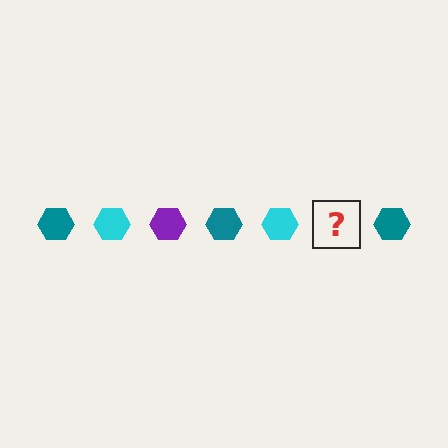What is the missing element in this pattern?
The missing element is a purple hexagon.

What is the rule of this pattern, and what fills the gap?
The rule is that the pattern cycles through teal, cyan, purple hexagons. The gap should be filled with a purple hexagon.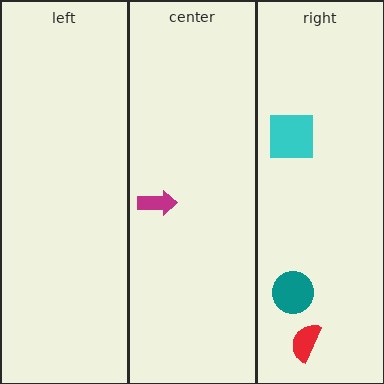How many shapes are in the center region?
1.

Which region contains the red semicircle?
The right region.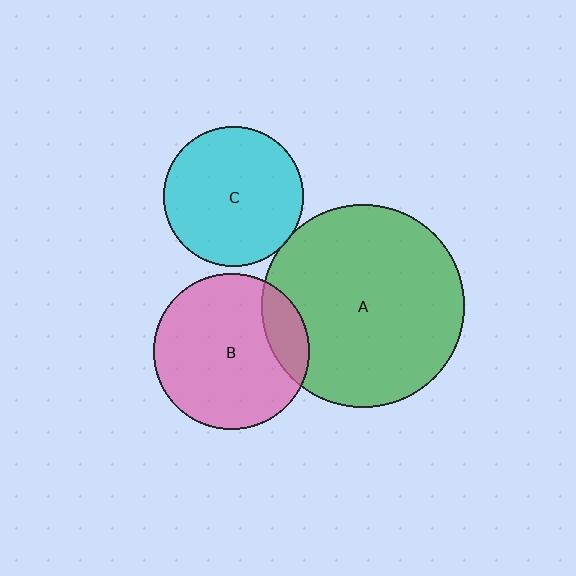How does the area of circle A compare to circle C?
Approximately 2.1 times.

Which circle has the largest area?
Circle A (green).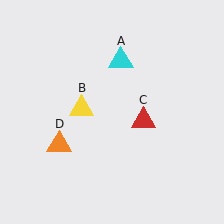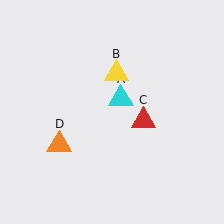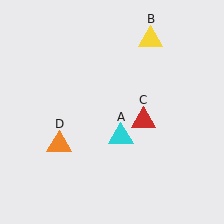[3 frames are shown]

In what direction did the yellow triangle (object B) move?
The yellow triangle (object B) moved up and to the right.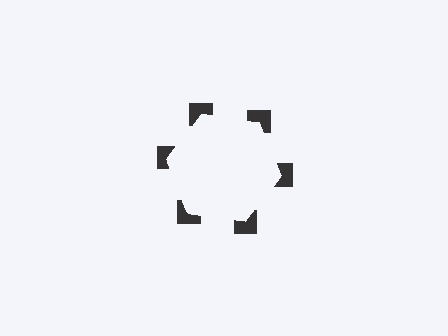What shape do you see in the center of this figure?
An illusory hexagon — its edges are inferred from the aligned wedge cuts in the notched squares, not physically drawn.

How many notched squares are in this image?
There are 6 — one at each vertex of the illusory hexagon.